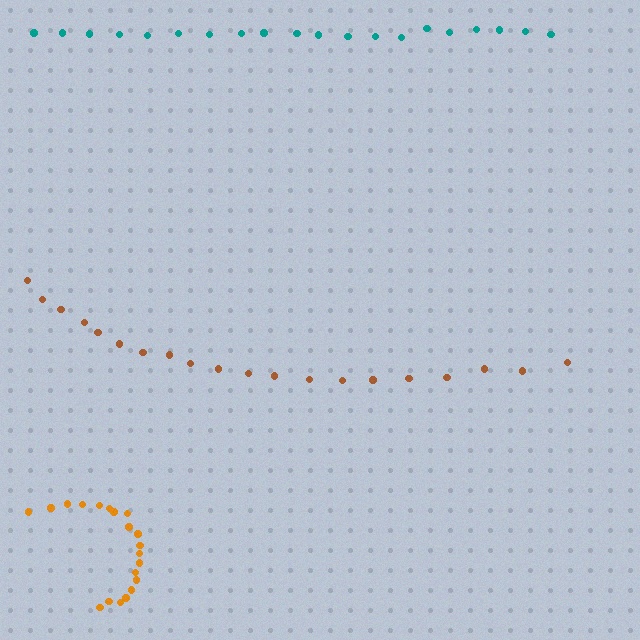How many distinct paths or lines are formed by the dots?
There are 3 distinct paths.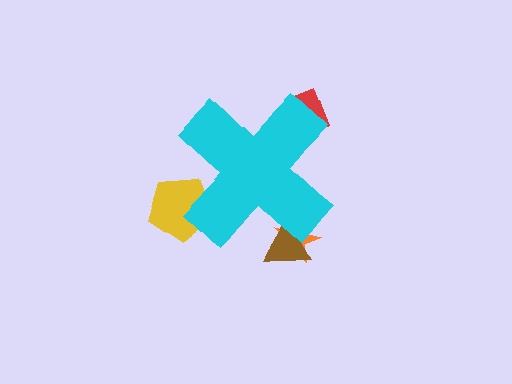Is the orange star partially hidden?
Yes, the orange star is partially hidden behind the cyan cross.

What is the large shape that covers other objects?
A cyan cross.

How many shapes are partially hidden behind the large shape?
4 shapes are partially hidden.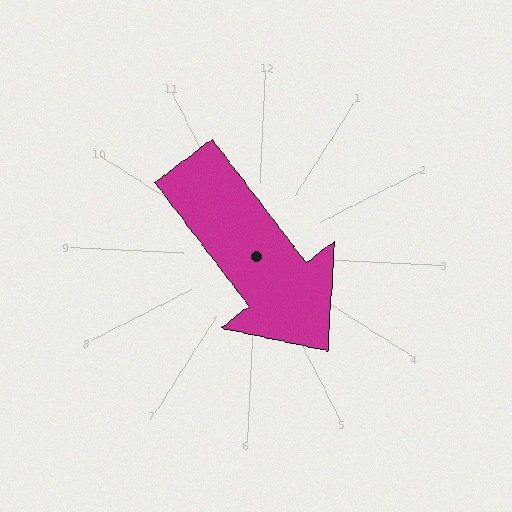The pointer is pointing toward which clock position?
Roughly 5 o'clock.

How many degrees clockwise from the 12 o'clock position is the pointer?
Approximately 140 degrees.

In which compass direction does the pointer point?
Southeast.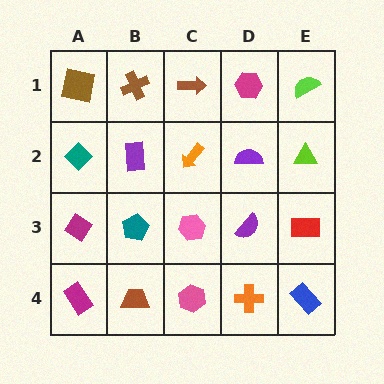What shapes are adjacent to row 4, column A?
A magenta diamond (row 3, column A), a brown trapezoid (row 4, column B).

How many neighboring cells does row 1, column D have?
3.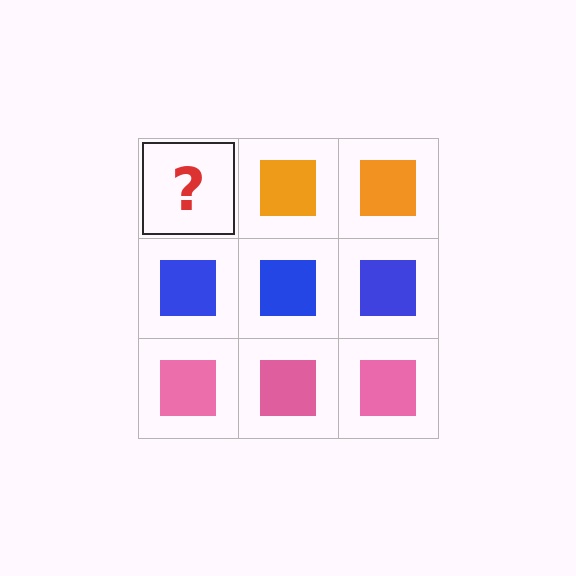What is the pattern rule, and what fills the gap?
The rule is that each row has a consistent color. The gap should be filled with an orange square.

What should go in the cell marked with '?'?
The missing cell should contain an orange square.